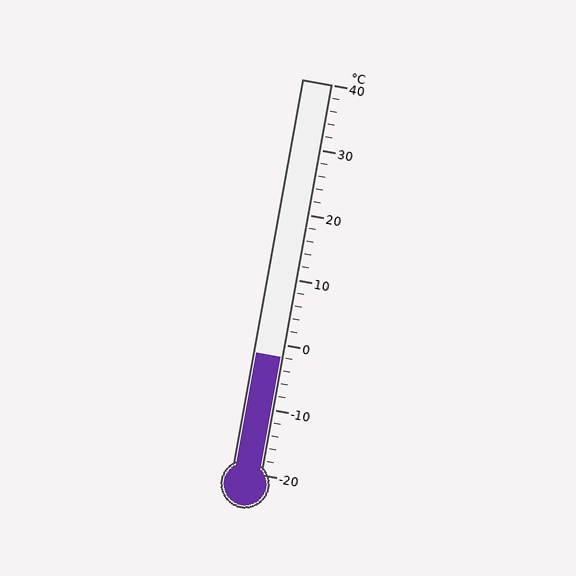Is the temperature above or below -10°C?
The temperature is above -10°C.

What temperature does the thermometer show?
The thermometer shows approximately -2°C.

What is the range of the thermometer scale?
The thermometer scale ranges from -20°C to 40°C.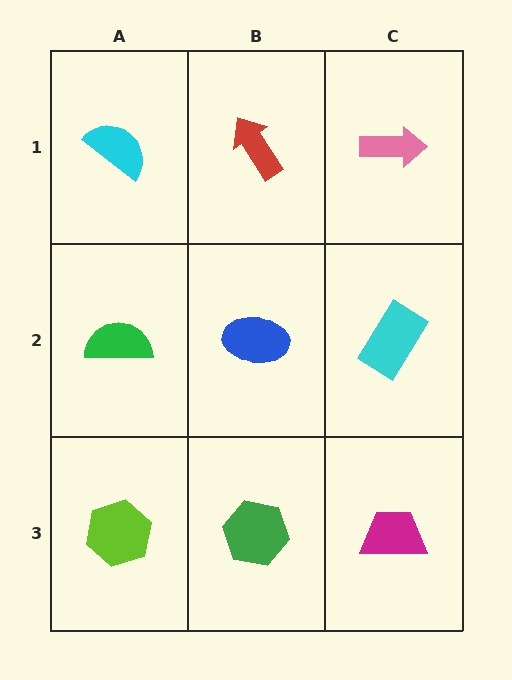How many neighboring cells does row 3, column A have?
2.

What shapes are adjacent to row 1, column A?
A green semicircle (row 2, column A), a red arrow (row 1, column B).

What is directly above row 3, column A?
A green semicircle.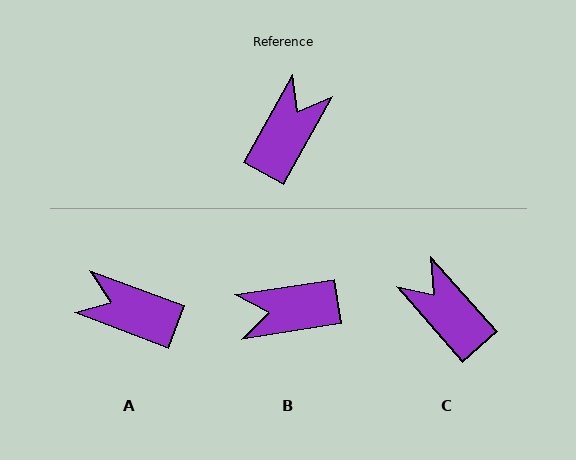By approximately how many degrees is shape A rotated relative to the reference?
Approximately 99 degrees counter-clockwise.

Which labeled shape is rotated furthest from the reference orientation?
B, about 128 degrees away.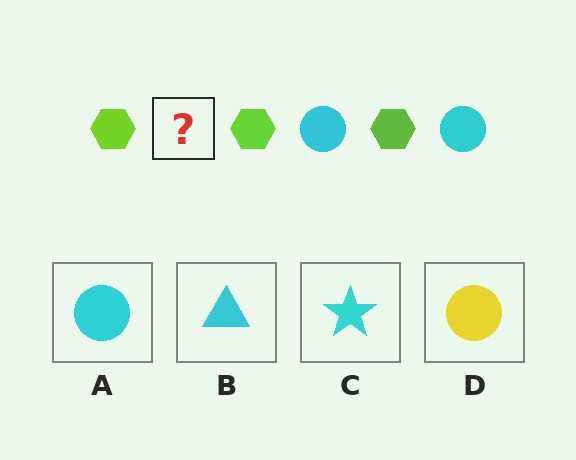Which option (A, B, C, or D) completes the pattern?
A.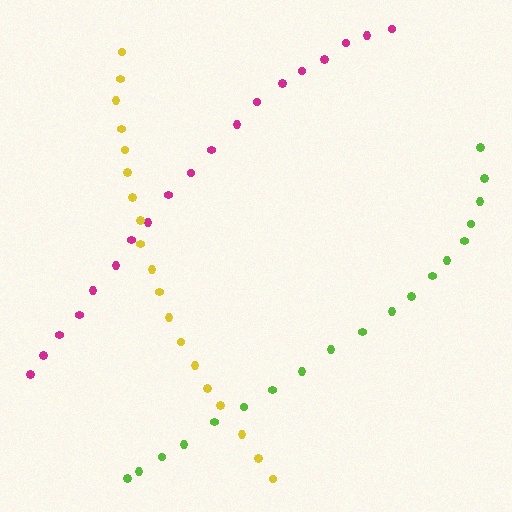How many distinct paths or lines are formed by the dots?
There are 3 distinct paths.